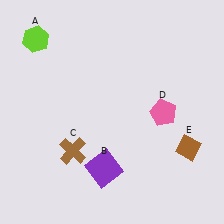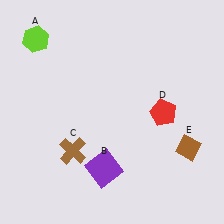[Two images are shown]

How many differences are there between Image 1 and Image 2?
There is 1 difference between the two images.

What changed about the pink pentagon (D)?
In Image 1, D is pink. In Image 2, it changed to red.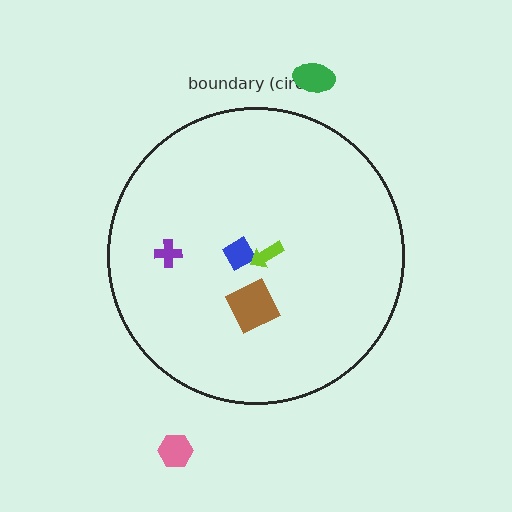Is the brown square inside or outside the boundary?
Inside.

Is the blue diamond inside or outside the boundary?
Inside.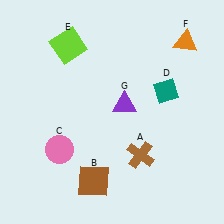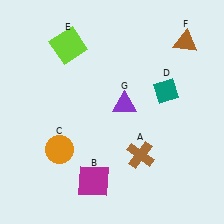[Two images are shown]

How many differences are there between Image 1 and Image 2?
There are 3 differences between the two images.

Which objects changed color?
B changed from brown to magenta. C changed from pink to orange. F changed from orange to brown.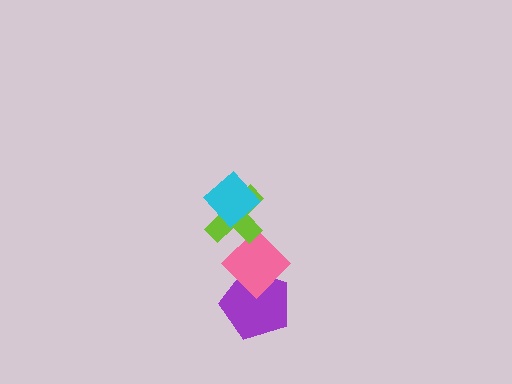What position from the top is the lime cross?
The lime cross is 2nd from the top.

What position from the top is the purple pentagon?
The purple pentagon is 4th from the top.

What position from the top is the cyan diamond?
The cyan diamond is 1st from the top.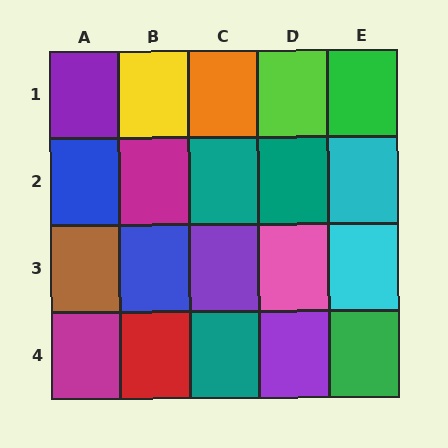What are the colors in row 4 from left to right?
Magenta, red, teal, purple, green.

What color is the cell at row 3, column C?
Purple.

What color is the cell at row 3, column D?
Pink.